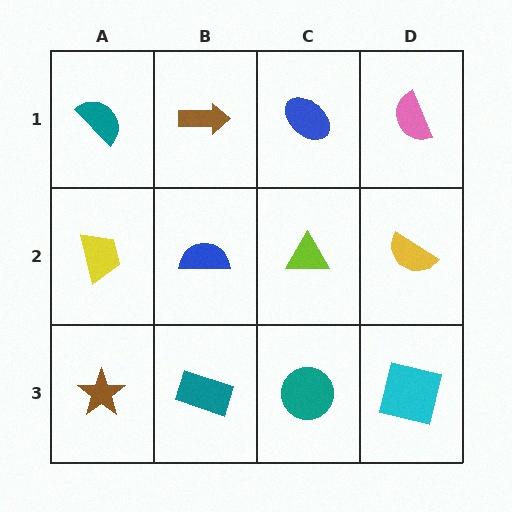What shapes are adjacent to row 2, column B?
A brown arrow (row 1, column B), a teal rectangle (row 3, column B), a yellow trapezoid (row 2, column A), a lime triangle (row 2, column C).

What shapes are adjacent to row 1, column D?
A yellow semicircle (row 2, column D), a blue ellipse (row 1, column C).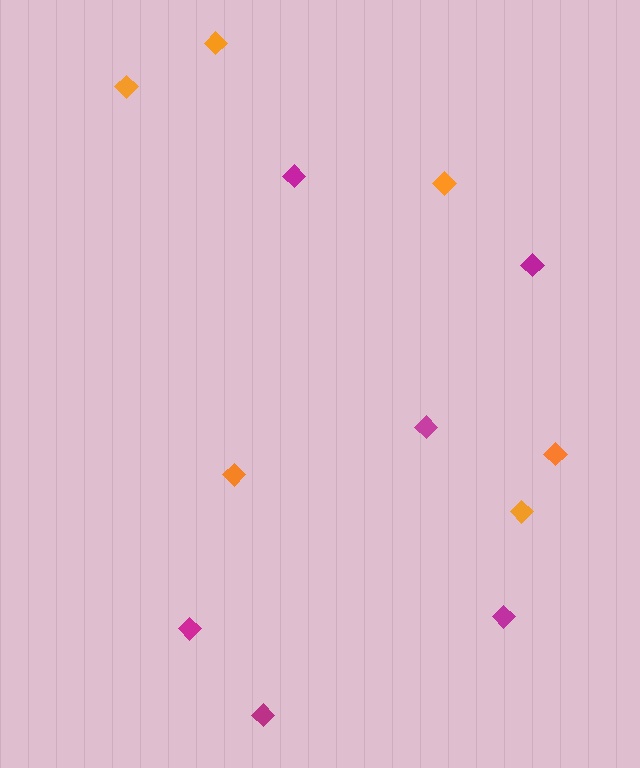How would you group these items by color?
There are 2 groups: one group of orange diamonds (6) and one group of magenta diamonds (6).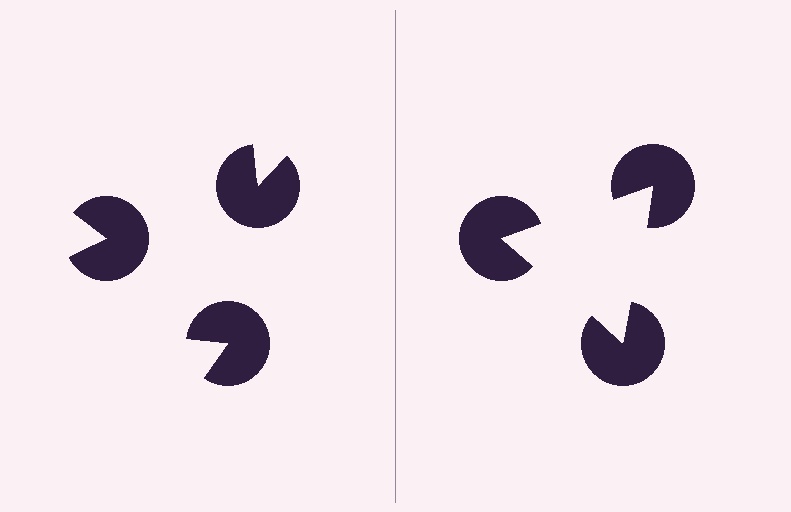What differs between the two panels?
The pac-man discs are positioned identically on both sides; only the wedge orientations differ. On the right they align to a triangle; on the left they are misaligned.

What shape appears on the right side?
An illusory triangle.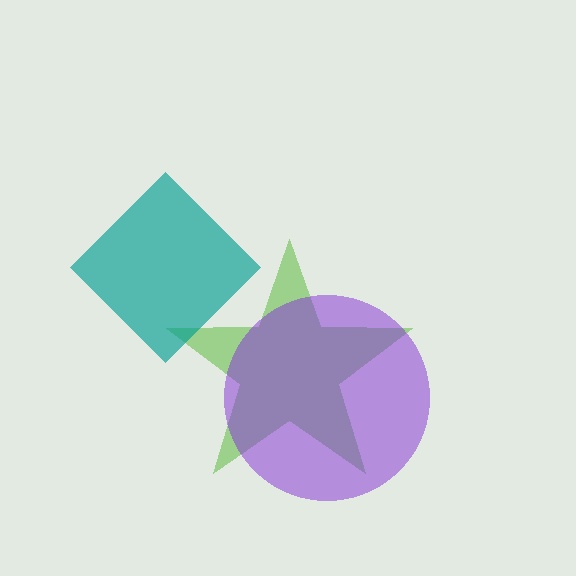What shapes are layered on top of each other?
The layered shapes are: a lime star, a teal diamond, a purple circle.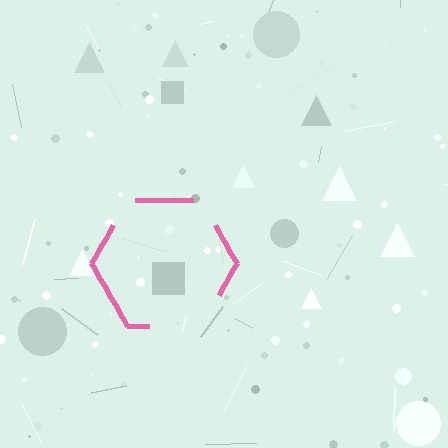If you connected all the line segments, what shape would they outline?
They would outline a hexagon.